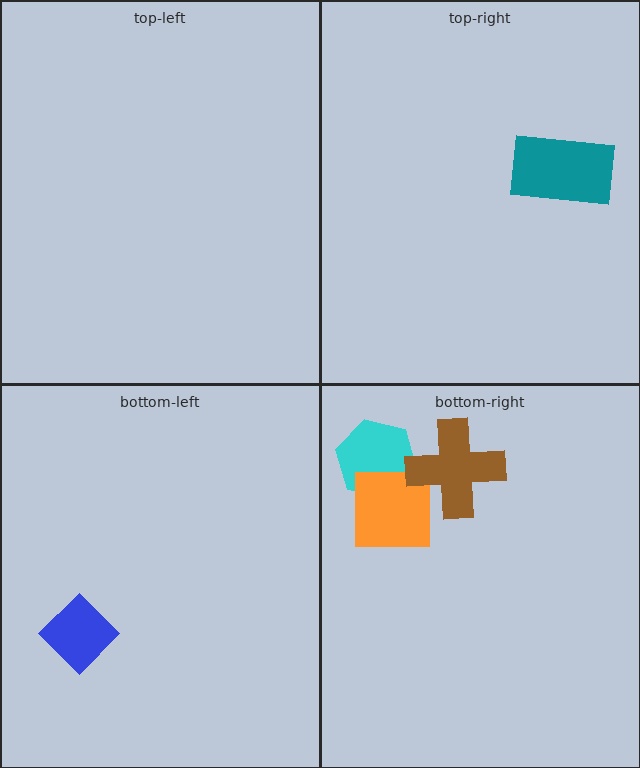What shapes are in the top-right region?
The teal rectangle.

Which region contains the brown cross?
The bottom-right region.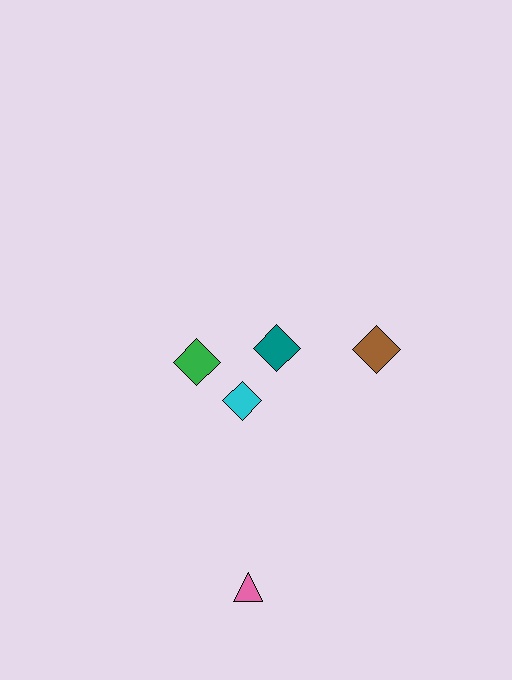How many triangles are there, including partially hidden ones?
There is 1 triangle.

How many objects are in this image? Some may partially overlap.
There are 5 objects.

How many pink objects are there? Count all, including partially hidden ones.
There is 1 pink object.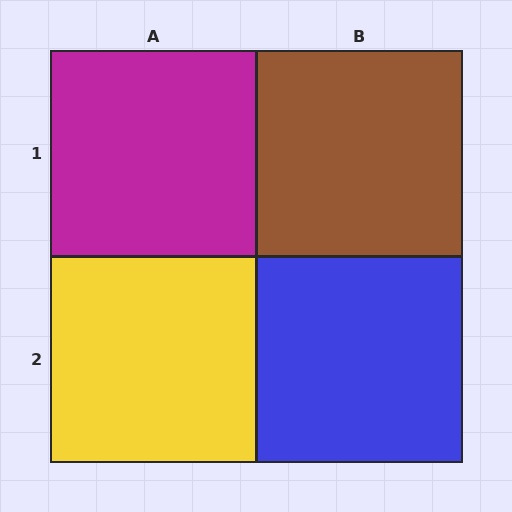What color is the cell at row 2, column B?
Blue.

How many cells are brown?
1 cell is brown.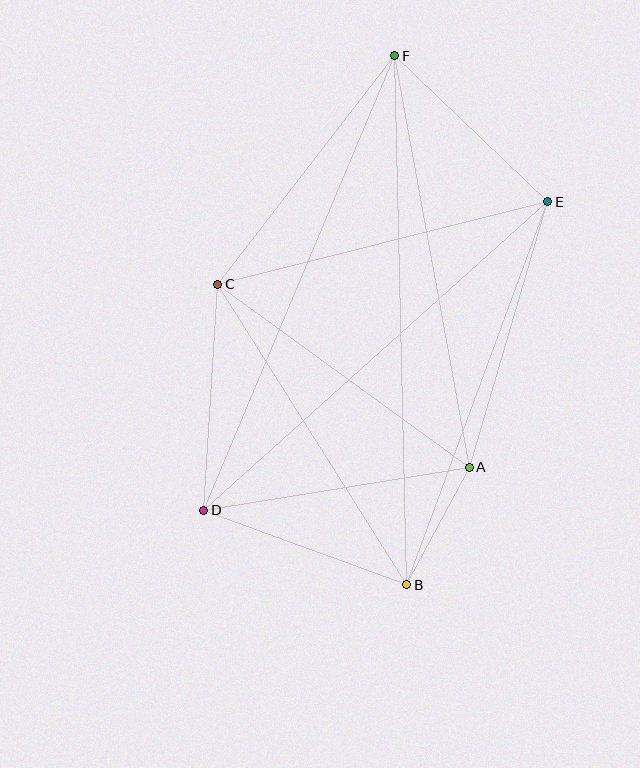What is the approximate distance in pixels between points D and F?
The distance between D and F is approximately 493 pixels.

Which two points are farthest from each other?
Points B and F are farthest from each other.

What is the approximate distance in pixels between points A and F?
The distance between A and F is approximately 418 pixels.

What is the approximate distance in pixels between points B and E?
The distance between B and E is approximately 408 pixels.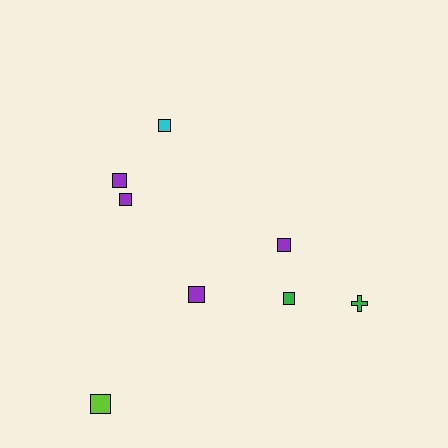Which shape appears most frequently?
Square, with 7 objects.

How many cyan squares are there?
There is 1 cyan square.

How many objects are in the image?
There are 8 objects.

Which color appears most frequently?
Purple, with 4 objects.